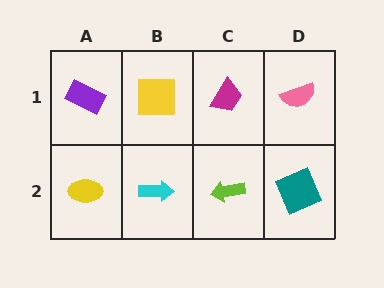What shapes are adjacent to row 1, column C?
A lime arrow (row 2, column C), a yellow square (row 1, column B), a pink semicircle (row 1, column D).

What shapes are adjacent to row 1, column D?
A teal square (row 2, column D), a magenta trapezoid (row 1, column C).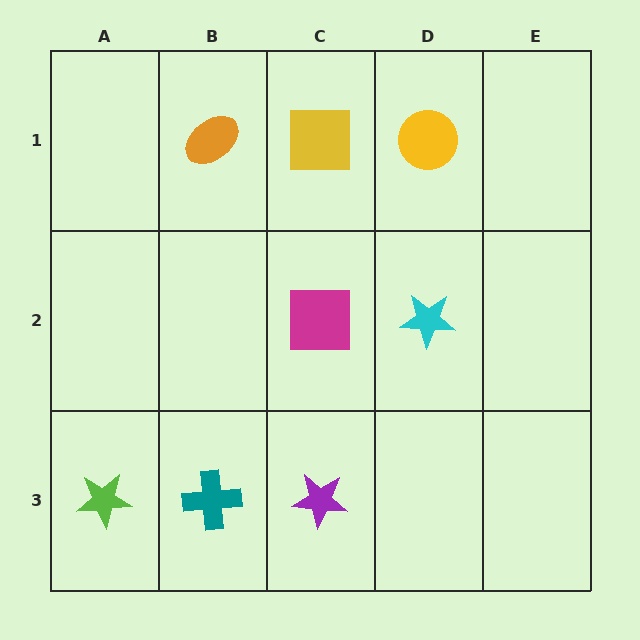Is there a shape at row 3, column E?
No, that cell is empty.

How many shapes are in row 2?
2 shapes.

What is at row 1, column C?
A yellow square.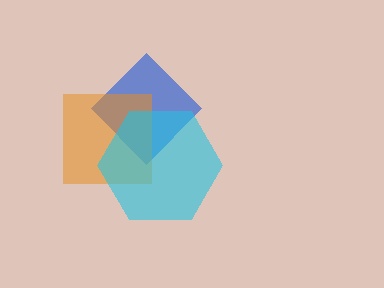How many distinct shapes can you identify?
There are 3 distinct shapes: a blue diamond, an orange square, a cyan hexagon.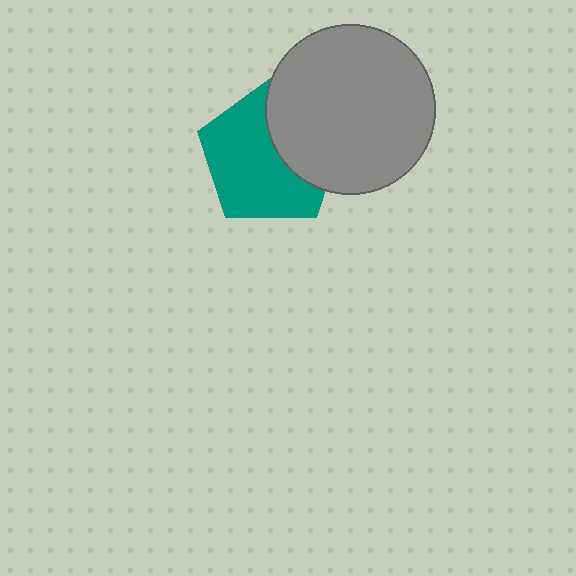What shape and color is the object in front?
The object in front is a gray circle.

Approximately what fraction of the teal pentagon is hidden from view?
Roughly 36% of the teal pentagon is hidden behind the gray circle.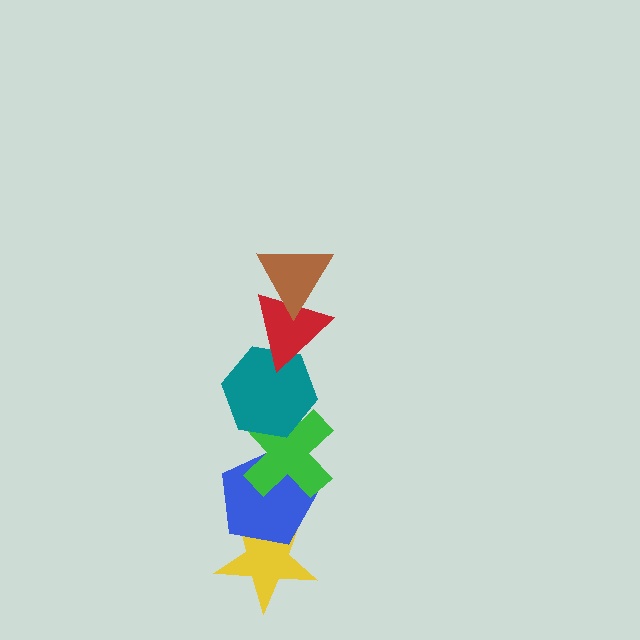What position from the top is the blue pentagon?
The blue pentagon is 5th from the top.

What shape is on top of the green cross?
The teal hexagon is on top of the green cross.